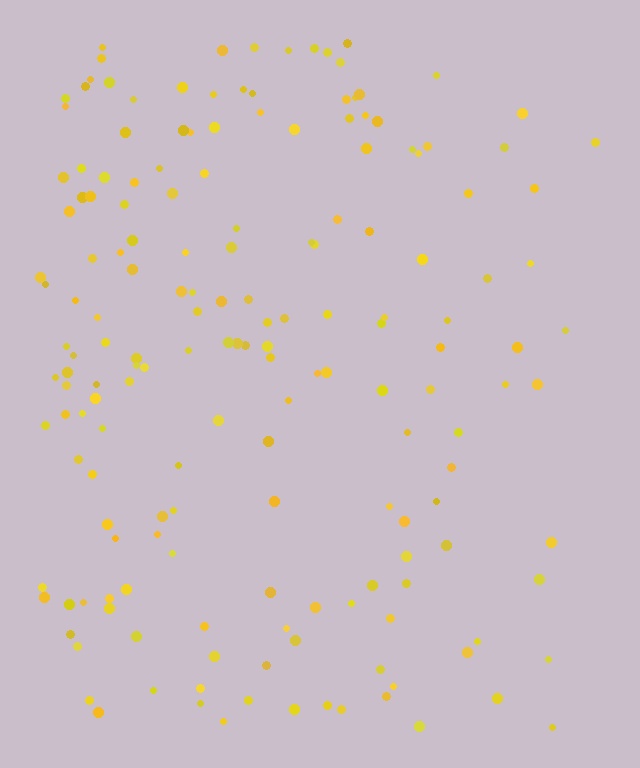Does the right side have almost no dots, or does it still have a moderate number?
Still a moderate number, just noticeably fewer than the left.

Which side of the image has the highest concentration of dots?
The left.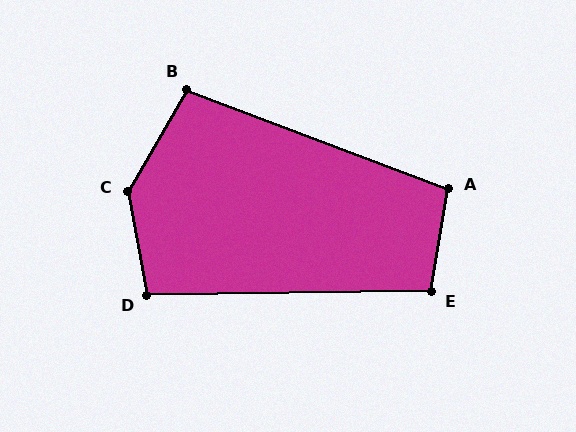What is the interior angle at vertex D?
Approximately 100 degrees (obtuse).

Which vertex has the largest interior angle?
C, at approximately 140 degrees.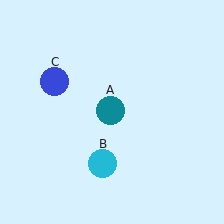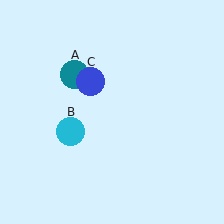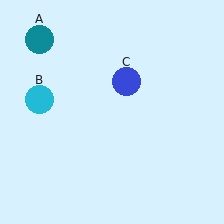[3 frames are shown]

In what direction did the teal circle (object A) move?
The teal circle (object A) moved up and to the left.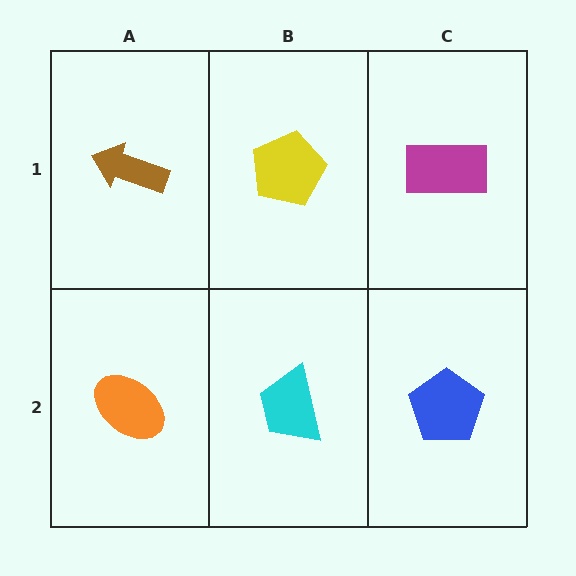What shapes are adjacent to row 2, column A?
A brown arrow (row 1, column A), a cyan trapezoid (row 2, column B).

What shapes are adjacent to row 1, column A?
An orange ellipse (row 2, column A), a yellow pentagon (row 1, column B).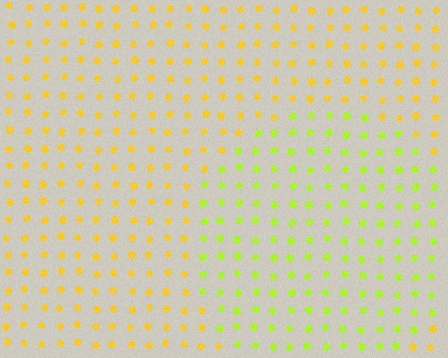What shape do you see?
I see a circle.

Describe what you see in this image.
The image is filled with small yellow elements in a uniform arrangement. A circle-shaped region is visible where the elements are tinted to a slightly different hue, forming a subtle color boundary.